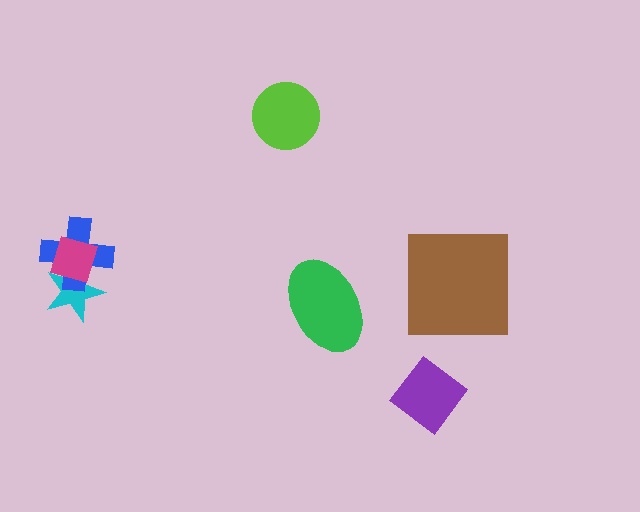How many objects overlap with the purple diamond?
0 objects overlap with the purple diamond.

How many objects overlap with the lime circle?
0 objects overlap with the lime circle.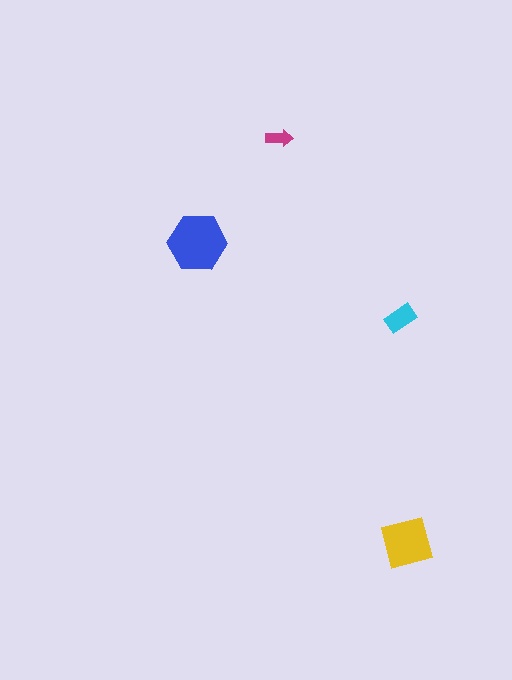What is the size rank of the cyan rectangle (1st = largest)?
3rd.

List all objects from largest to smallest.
The blue hexagon, the yellow square, the cyan rectangle, the magenta arrow.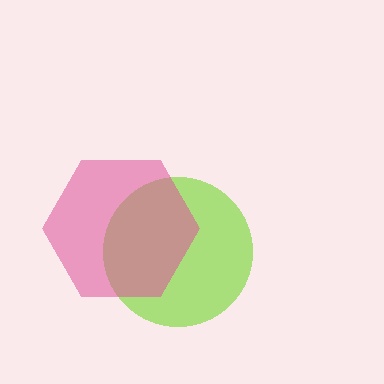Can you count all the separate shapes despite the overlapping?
Yes, there are 2 separate shapes.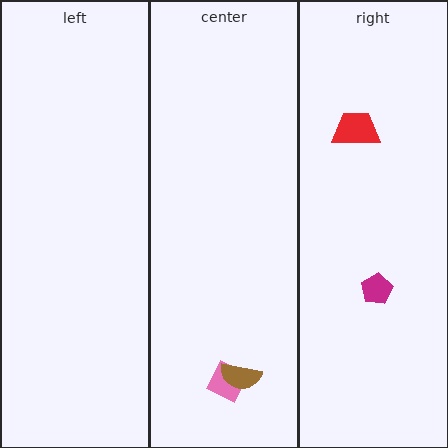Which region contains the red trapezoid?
The right region.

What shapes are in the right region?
The red trapezoid, the magenta pentagon.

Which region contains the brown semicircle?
The center region.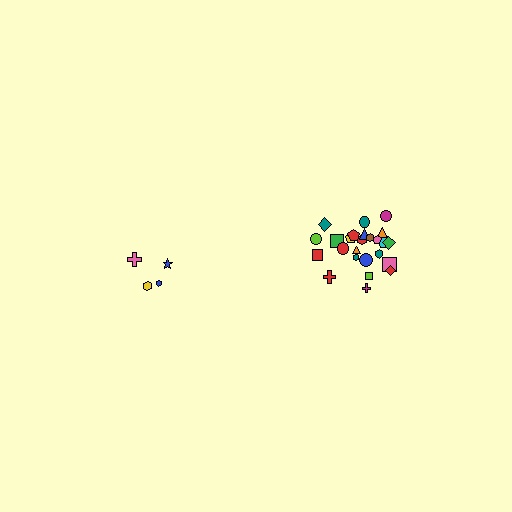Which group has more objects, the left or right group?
The right group.